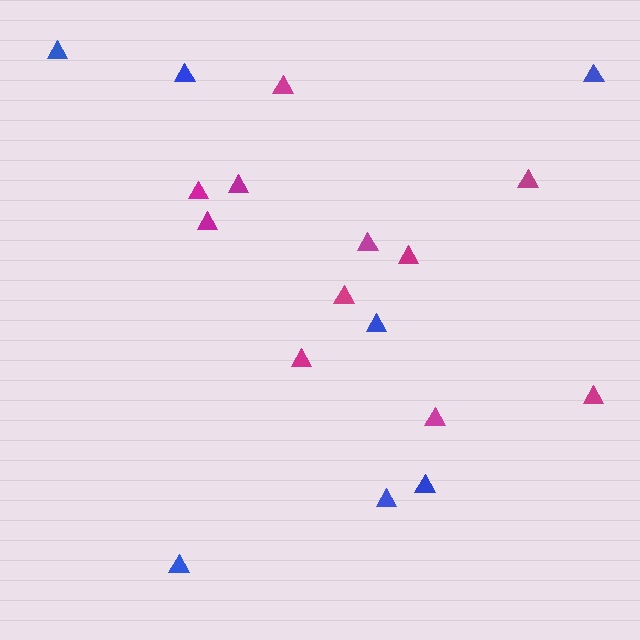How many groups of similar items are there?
There are 2 groups: one group of blue triangles (7) and one group of magenta triangles (11).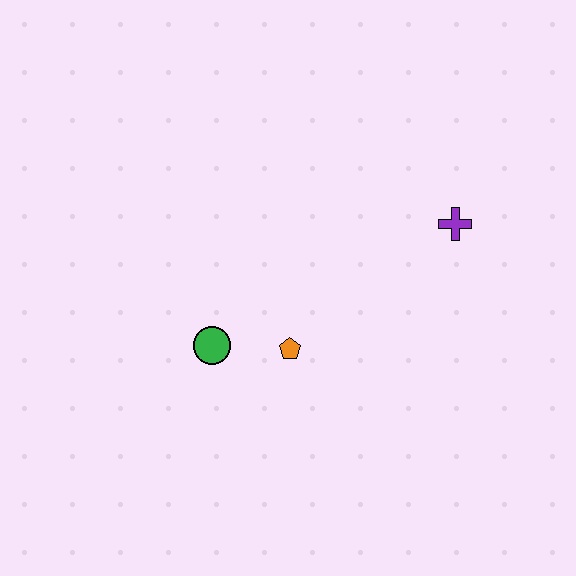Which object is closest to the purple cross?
The orange pentagon is closest to the purple cross.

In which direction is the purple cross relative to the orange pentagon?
The purple cross is to the right of the orange pentagon.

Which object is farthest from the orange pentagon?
The purple cross is farthest from the orange pentagon.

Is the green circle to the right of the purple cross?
No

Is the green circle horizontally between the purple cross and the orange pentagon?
No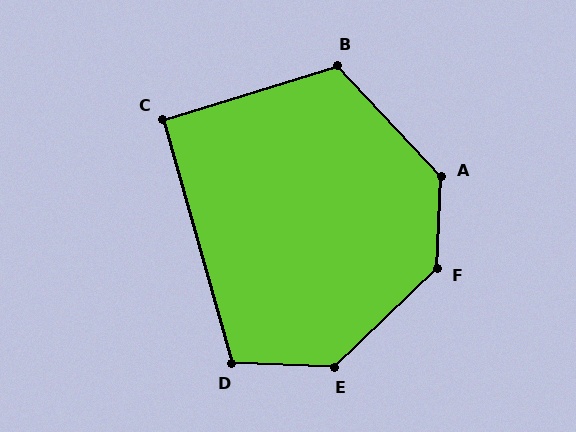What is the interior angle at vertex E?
Approximately 134 degrees (obtuse).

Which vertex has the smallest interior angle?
C, at approximately 91 degrees.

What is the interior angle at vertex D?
Approximately 108 degrees (obtuse).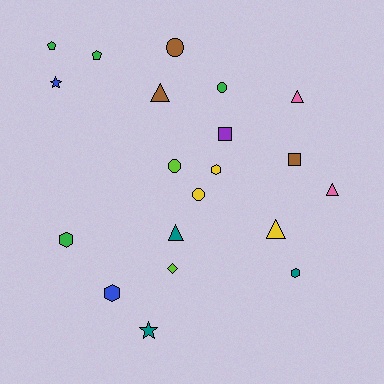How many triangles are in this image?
There are 5 triangles.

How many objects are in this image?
There are 20 objects.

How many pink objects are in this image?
There are 2 pink objects.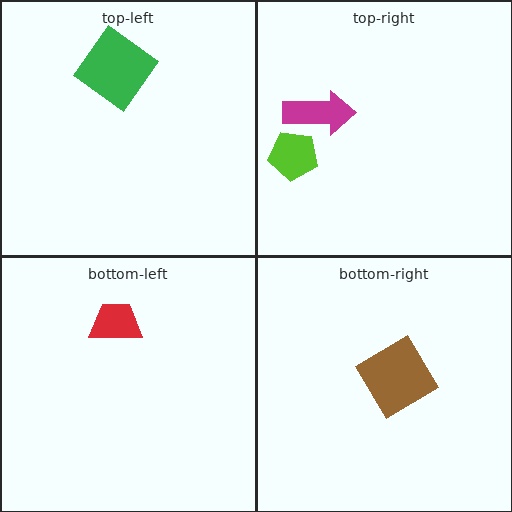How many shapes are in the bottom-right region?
1.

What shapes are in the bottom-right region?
The brown diamond.